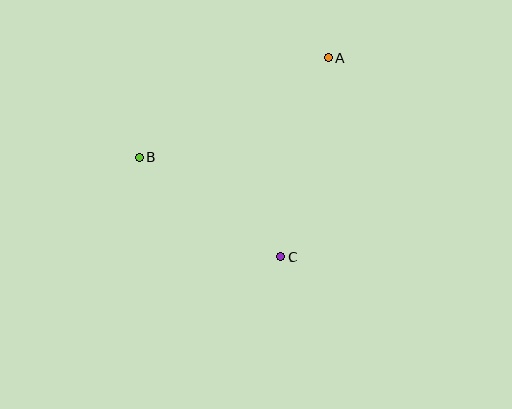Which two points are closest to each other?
Points B and C are closest to each other.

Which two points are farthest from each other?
Points A and B are farthest from each other.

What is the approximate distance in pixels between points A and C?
The distance between A and C is approximately 204 pixels.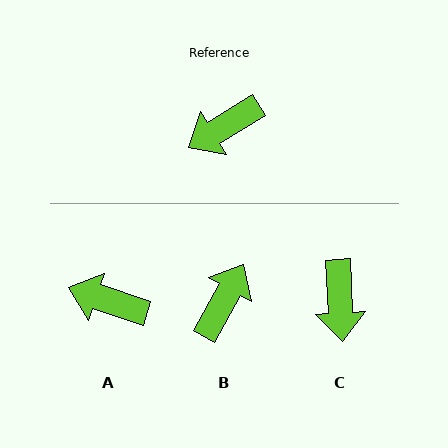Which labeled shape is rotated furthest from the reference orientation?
B, about 150 degrees away.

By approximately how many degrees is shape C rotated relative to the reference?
Approximately 62 degrees counter-clockwise.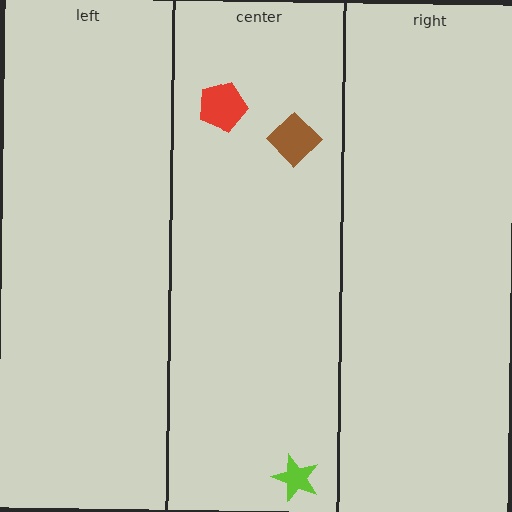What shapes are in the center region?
The lime star, the red pentagon, the brown diamond.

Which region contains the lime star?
The center region.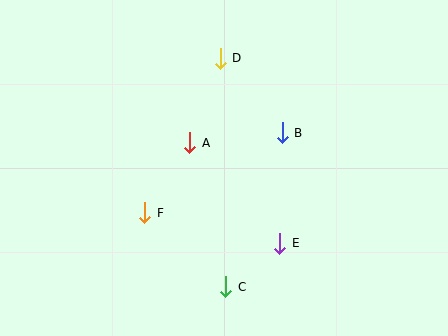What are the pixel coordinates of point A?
Point A is at (190, 143).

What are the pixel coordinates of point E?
Point E is at (280, 243).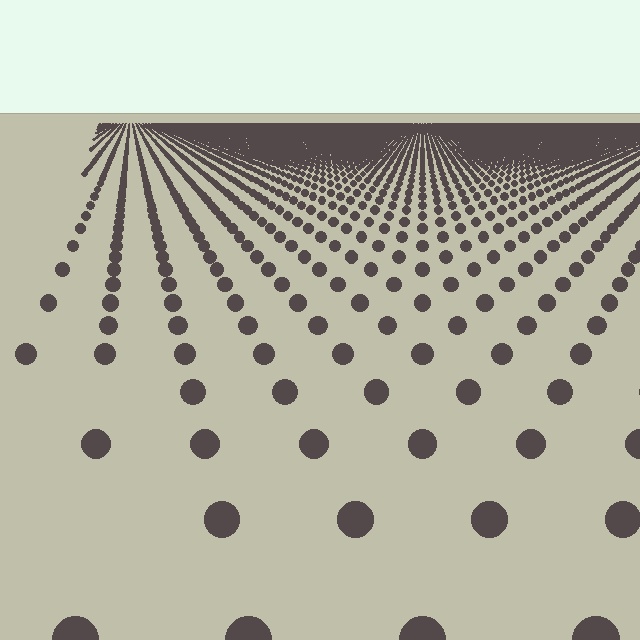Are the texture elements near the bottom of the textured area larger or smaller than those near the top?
Larger. Near the bottom, elements are closer to the viewer and appear at a bigger on-screen size.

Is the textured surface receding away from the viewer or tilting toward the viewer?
The surface is receding away from the viewer. Texture elements get smaller and denser toward the top.